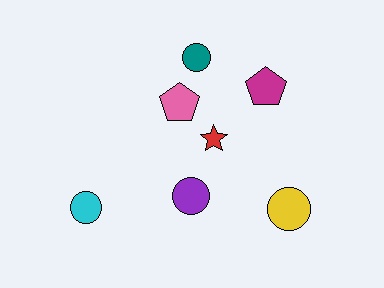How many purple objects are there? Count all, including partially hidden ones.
There is 1 purple object.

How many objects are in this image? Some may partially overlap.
There are 7 objects.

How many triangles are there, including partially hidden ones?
There are no triangles.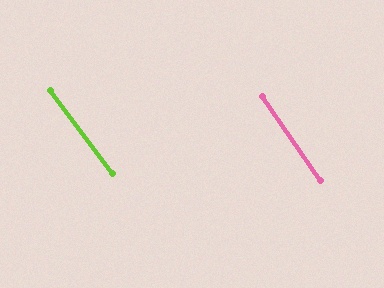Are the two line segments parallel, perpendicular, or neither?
Parallel — their directions differ by only 2.0°.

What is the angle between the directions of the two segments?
Approximately 2 degrees.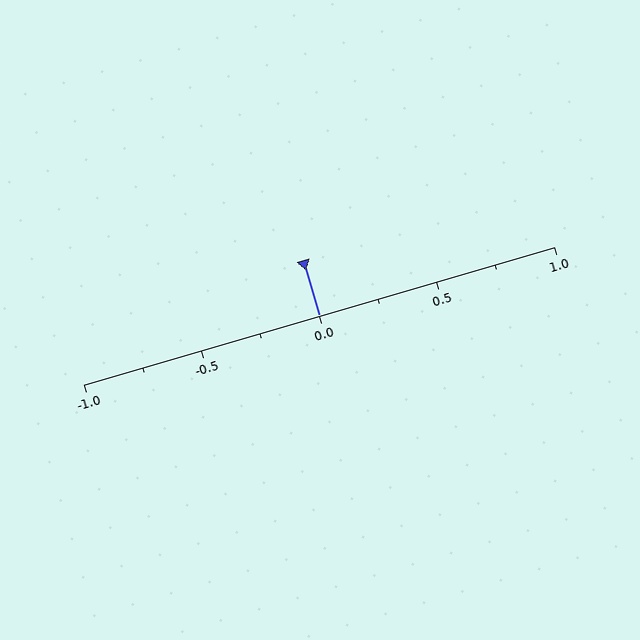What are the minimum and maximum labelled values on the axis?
The axis runs from -1.0 to 1.0.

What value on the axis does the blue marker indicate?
The marker indicates approximately 0.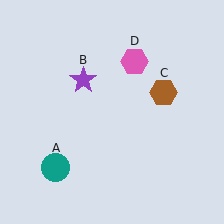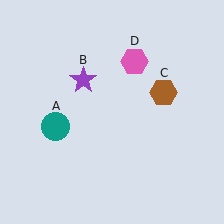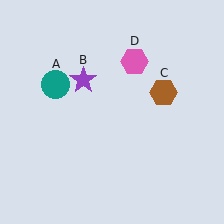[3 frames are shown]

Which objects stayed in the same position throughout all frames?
Purple star (object B) and brown hexagon (object C) and pink hexagon (object D) remained stationary.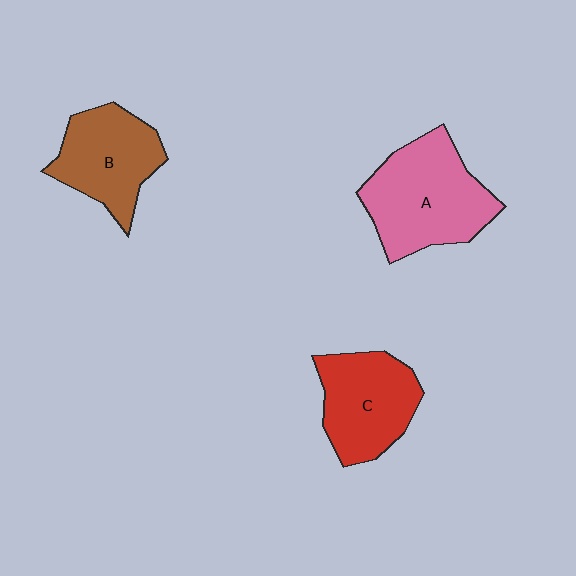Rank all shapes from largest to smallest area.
From largest to smallest: A (pink), C (red), B (brown).